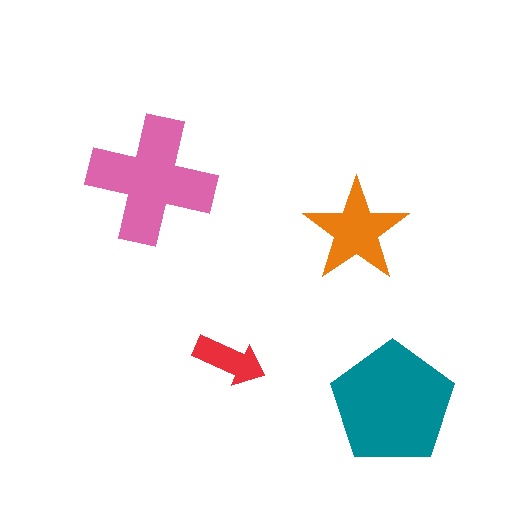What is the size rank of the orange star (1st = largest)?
3rd.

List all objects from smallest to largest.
The red arrow, the orange star, the pink cross, the teal pentagon.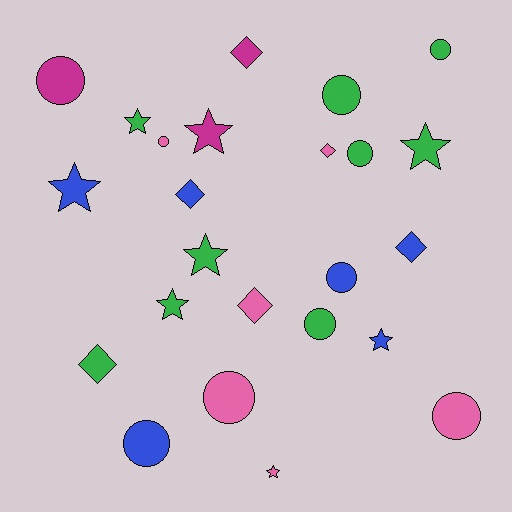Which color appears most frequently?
Green, with 9 objects.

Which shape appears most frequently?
Circle, with 10 objects.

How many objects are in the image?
There are 24 objects.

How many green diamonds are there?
There is 1 green diamond.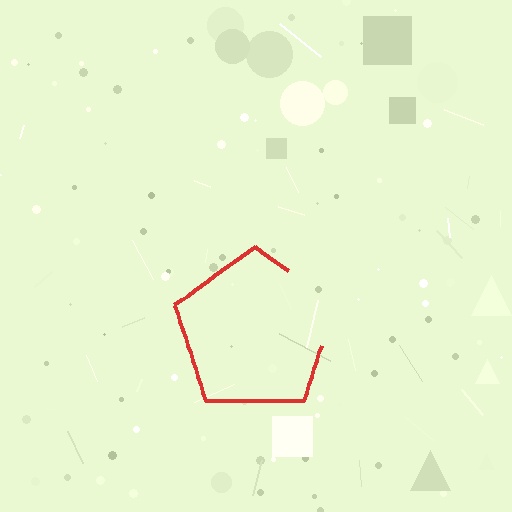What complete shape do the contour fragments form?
The contour fragments form a pentagon.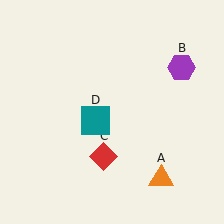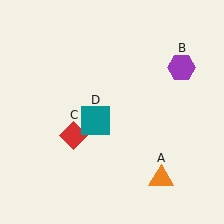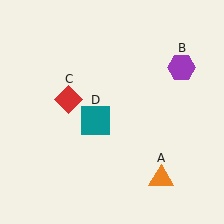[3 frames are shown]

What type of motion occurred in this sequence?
The red diamond (object C) rotated clockwise around the center of the scene.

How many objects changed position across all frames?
1 object changed position: red diamond (object C).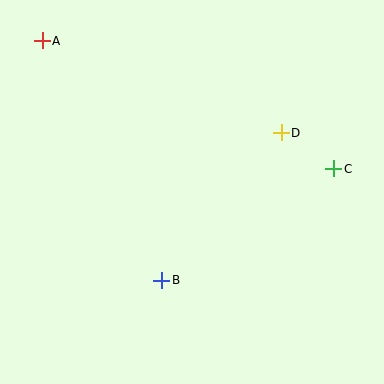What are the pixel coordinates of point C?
Point C is at (334, 169).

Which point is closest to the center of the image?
Point B at (162, 280) is closest to the center.